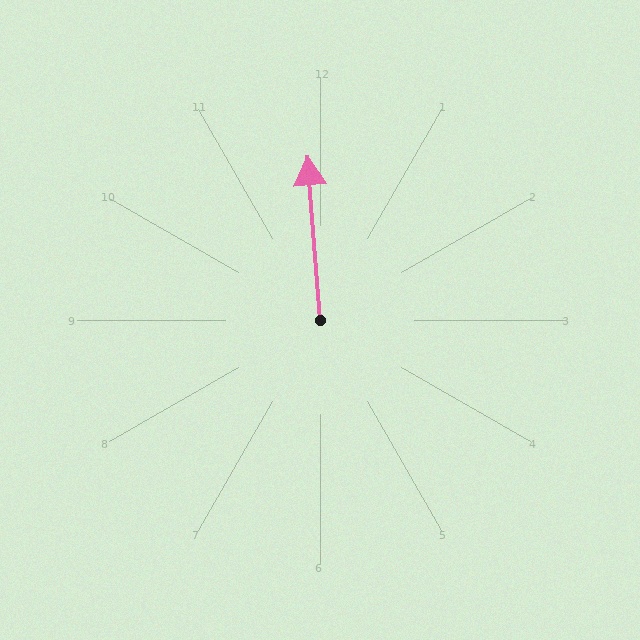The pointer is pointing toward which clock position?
Roughly 12 o'clock.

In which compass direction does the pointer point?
North.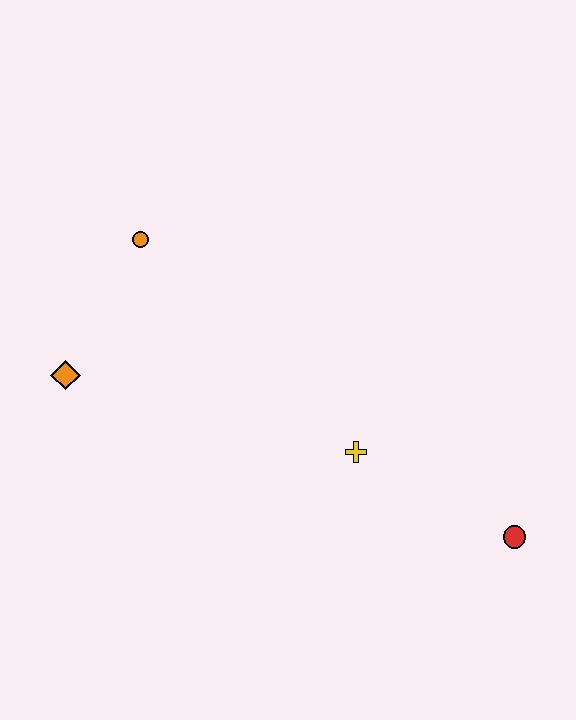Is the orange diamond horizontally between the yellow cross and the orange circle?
No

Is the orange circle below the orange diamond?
No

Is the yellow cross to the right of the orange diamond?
Yes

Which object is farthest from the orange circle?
The red circle is farthest from the orange circle.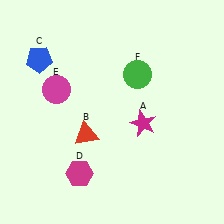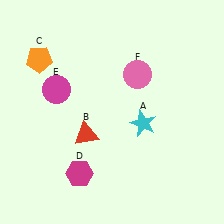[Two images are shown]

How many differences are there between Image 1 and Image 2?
There are 3 differences between the two images.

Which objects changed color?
A changed from magenta to cyan. C changed from blue to orange. F changed from green to pink.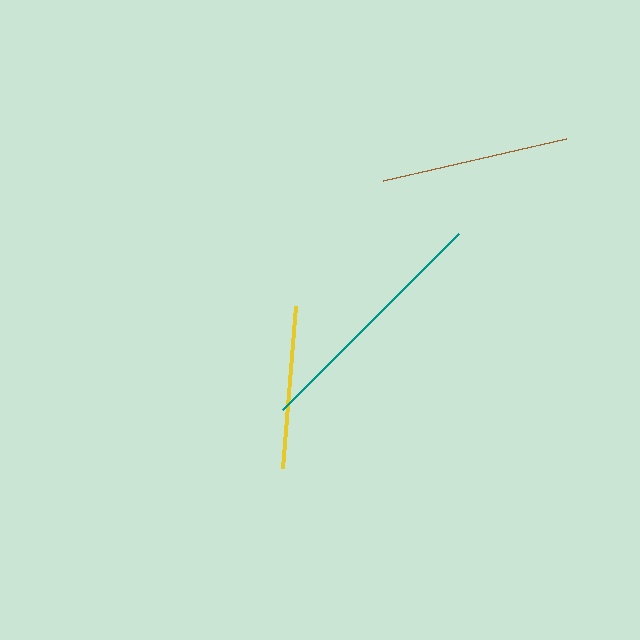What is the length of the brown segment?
The brown segment is approximately 187 pixels long.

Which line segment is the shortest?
The yellow line is the shortest at approximately 162 pixels.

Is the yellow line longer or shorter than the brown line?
The brown line is longer than the yellow line.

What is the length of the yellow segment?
The yellow segment is approximately 162 pixels long.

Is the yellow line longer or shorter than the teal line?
The teal line is longer than the yellow line.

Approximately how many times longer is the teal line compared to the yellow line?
The teal line is approximately 1.5 times the length of the yellow line.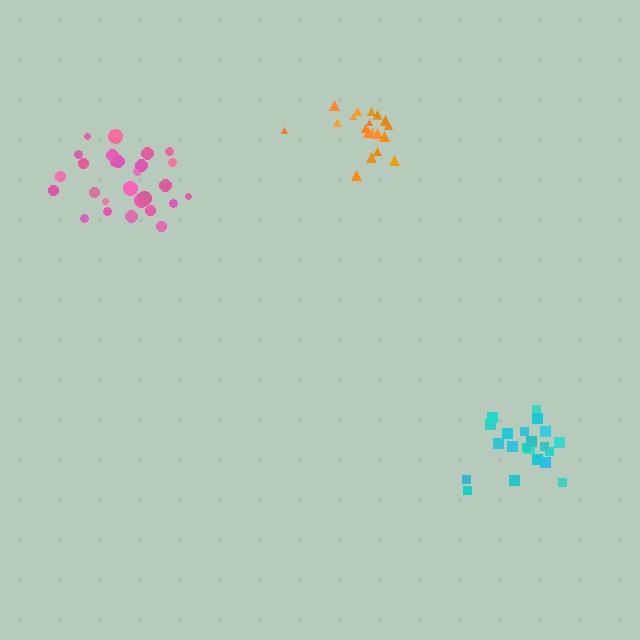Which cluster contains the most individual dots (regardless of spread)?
Pink (28).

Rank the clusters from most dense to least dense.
orange, cyan, pink.